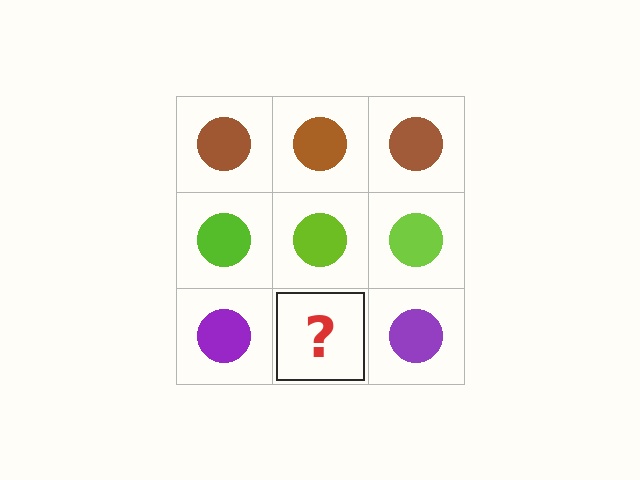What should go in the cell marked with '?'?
The missing cell should contain a purple circle.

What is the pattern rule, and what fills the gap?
The rule is that each row has a consistent color. The gap should be filled with a purple circle.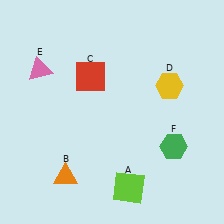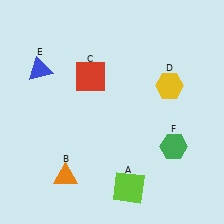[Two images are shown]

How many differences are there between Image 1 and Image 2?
There is 1 difference between the two images.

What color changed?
The triangle (E) changed from pink in Image 1 to blue in Image 2.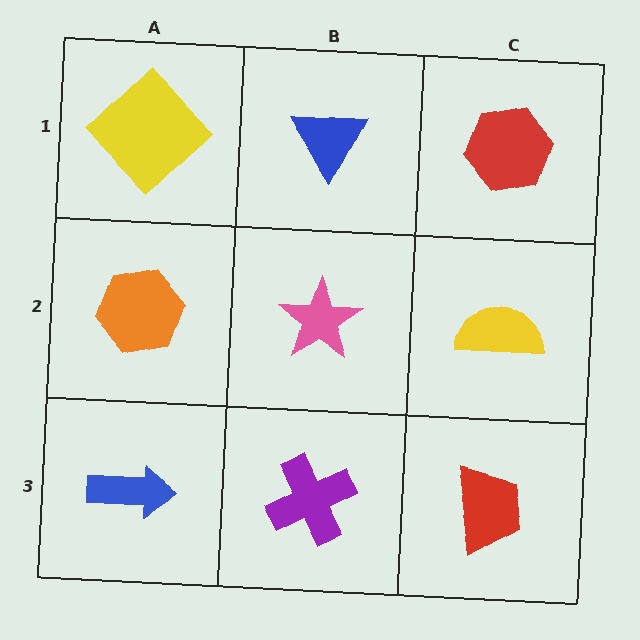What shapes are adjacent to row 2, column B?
A blue triangle (row 1, column B), a purple cross (row 3, column B), an orange hexagon (row 2, column A), a yellow semicircle (row 2, column C).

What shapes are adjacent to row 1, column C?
A yellow semicircle (row 2, column C), a blue triangle (row 1, column B).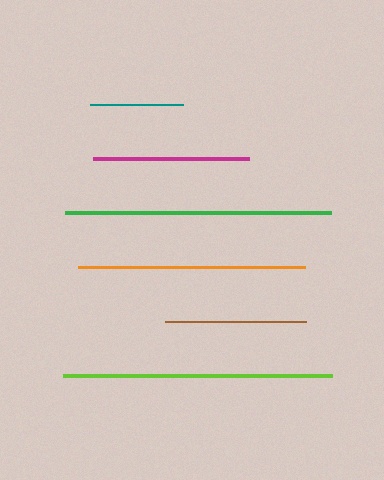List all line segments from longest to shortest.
From longest to shortest: lime, green, orange, magenta, brown, teal.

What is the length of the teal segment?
The teal segment is approximately 93 pixels long.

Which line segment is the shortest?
The teal line is the shortest at approximately 93 pixels.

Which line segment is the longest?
The lime line is the longest at approximately 269 pixels.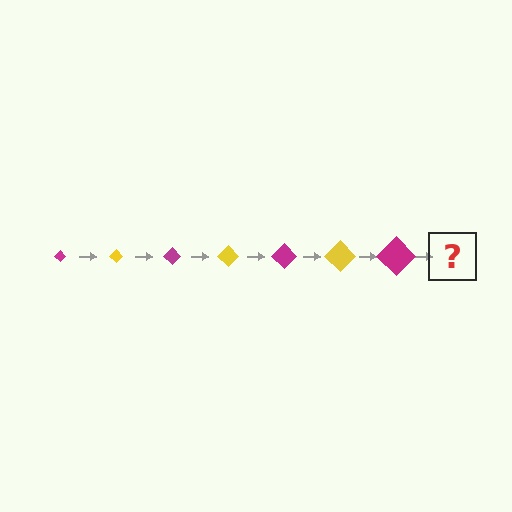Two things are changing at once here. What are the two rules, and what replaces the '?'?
The two rules are that the diamond grows larger each step and the color cycles through magenta and yellow. The '?' should be a yellow diamond, larger than the previous one.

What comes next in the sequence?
The next element should be a yellow diamond, larger than the previous one.